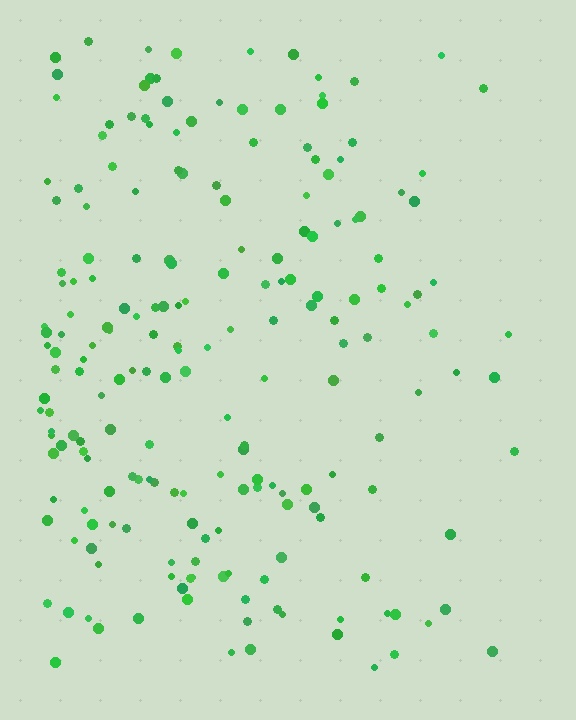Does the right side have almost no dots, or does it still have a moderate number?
Still a moderate number, just noticeably fewer than the left.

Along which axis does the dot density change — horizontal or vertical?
Horizontal.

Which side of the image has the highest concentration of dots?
The left.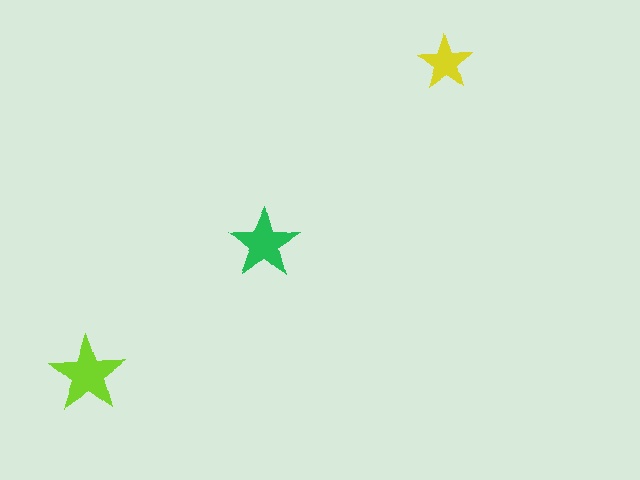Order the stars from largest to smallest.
the lime one, the green one, the yellow one.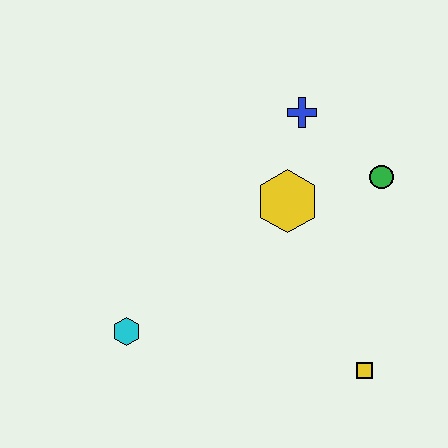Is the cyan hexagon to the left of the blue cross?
Yes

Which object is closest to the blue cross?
The yellow hexagon is closest to the blue cross.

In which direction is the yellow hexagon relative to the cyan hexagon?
The yellow hexagon is to the right of the cyan hexagon.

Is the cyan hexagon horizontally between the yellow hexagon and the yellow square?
No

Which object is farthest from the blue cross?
The cyan hexagon is farthest from the blue cross.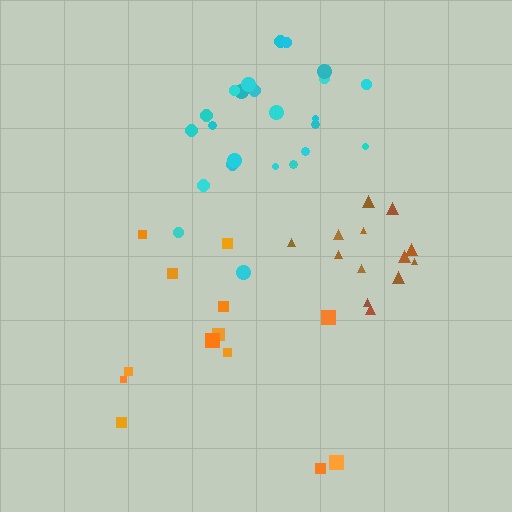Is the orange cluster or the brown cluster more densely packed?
Brown.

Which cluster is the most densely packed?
Brown.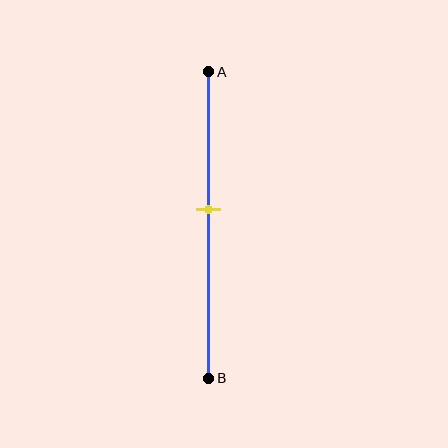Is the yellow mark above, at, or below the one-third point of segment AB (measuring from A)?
The yellow mark is below the one-third point of segment AB.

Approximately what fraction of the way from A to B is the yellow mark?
The yellow mark is approximately 45% of the way from A to B.